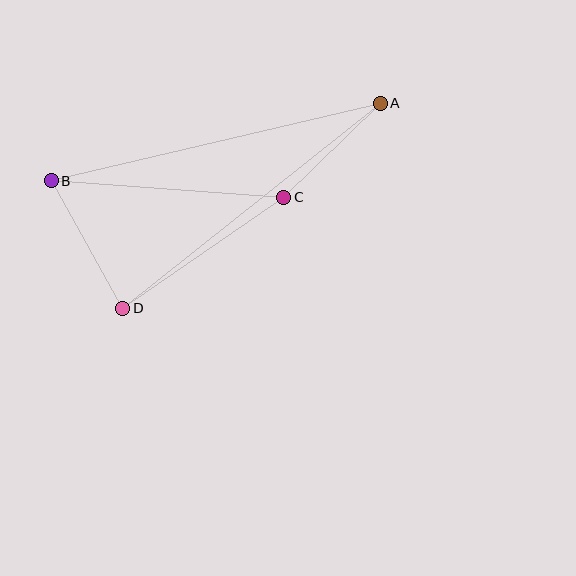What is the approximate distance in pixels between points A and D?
The distance between A and D is approximately 329 pixels.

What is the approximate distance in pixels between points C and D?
The distance between C and D is approximately 195 pixels.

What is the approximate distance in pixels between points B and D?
The distance between B and D is approximately 146 pixels.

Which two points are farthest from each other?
Points A and B are farthest from each other.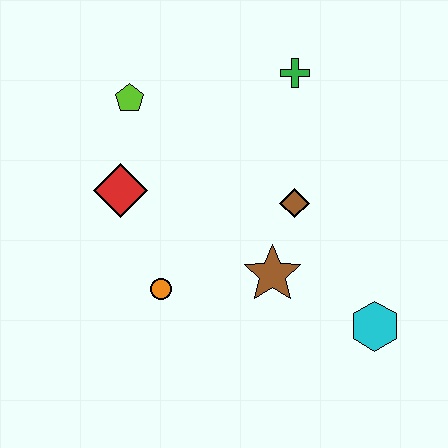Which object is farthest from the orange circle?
The green cross is farthest from the orange circle.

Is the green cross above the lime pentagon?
Yes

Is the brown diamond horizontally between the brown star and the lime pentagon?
No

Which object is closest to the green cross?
The brown diamond is closest to the green cross.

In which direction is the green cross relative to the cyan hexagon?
The green cross is above the cyan hexagon.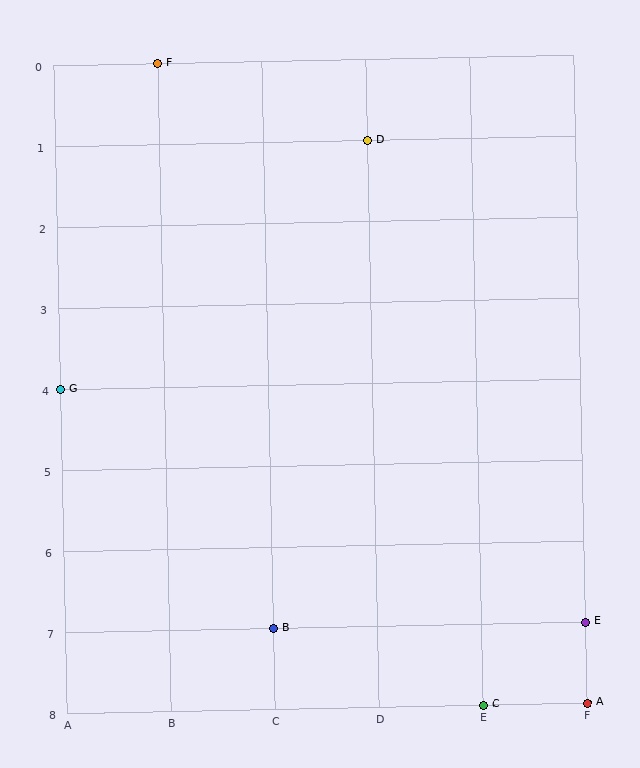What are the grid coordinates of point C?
Point C is at grid coordinates (E, 8).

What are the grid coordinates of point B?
Point B is at grid coordinates (C, 7).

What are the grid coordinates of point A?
Point A is at grid coordinates (F, 8).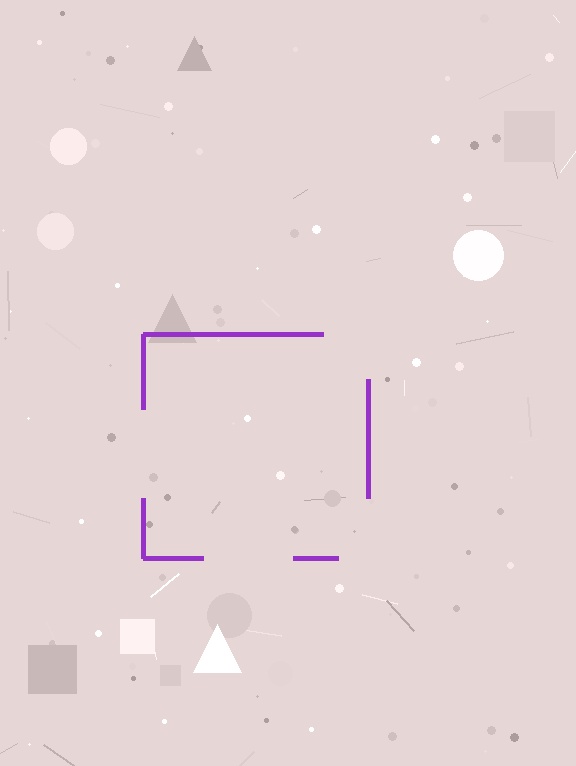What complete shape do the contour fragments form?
The contour fragments form a square.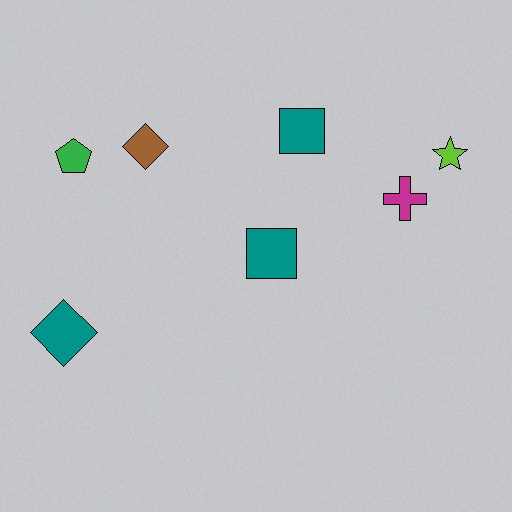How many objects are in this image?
There are 7 objects.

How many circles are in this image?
There are no circles.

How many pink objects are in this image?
There are no pink objects.